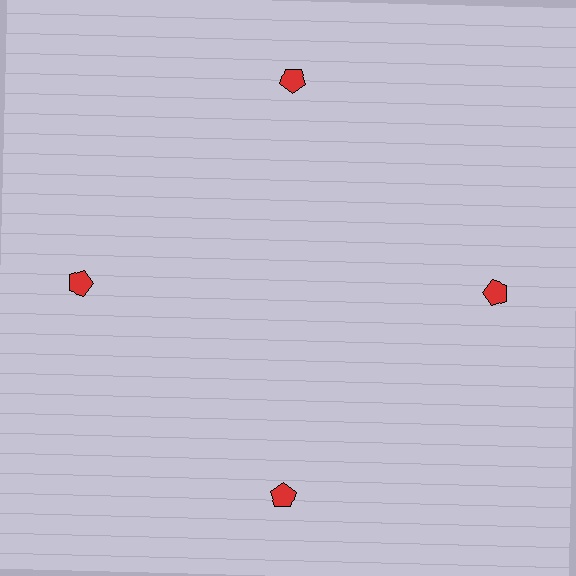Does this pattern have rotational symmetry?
Yes, this pattern has 4-fold rotational symmetry. It looks the same after rotating 90 degrees around the center.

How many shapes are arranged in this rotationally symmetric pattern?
There are 4 shapes, arranged in 4 groups of 1.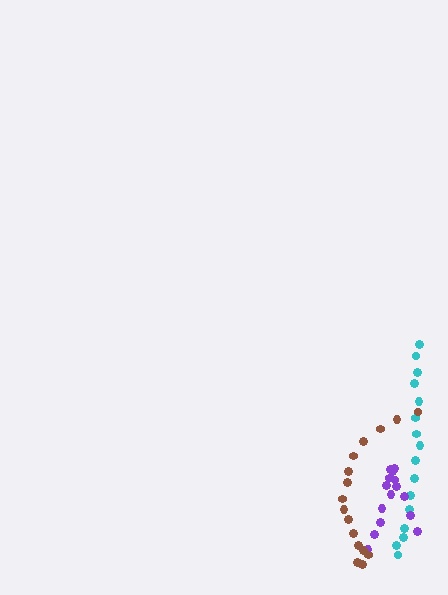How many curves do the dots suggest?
There are 3 distinct paths.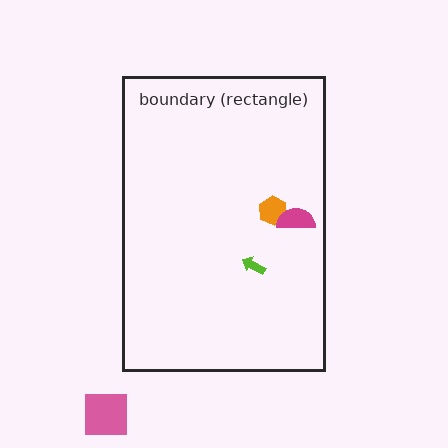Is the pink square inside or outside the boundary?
Outside.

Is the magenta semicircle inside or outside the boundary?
Inside.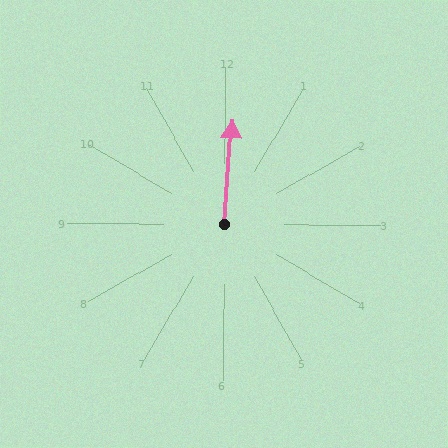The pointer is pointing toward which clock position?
Roughly 12 o'clock.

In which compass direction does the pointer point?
North.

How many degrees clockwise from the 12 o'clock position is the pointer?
Approximately 4 degrees.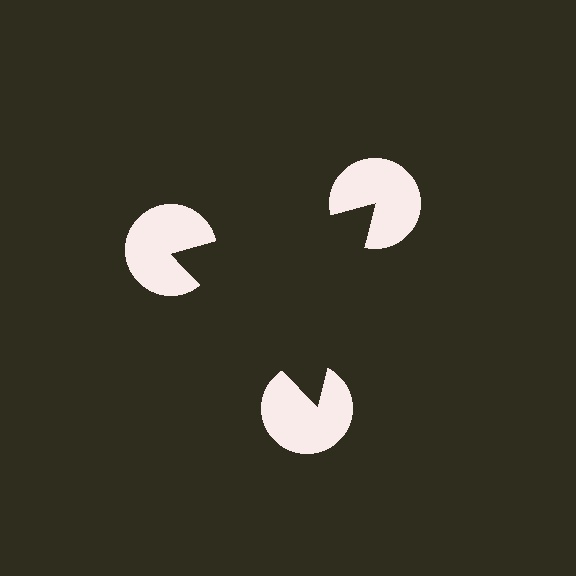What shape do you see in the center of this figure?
An illusory triangle — its edges are inferred from the aligned wedge cuts in the pac-man discs, not physically drawn.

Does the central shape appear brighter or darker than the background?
It typically appears slightly darker than the background, even though no actual brightness change is drawn.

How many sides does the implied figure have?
3 sides.